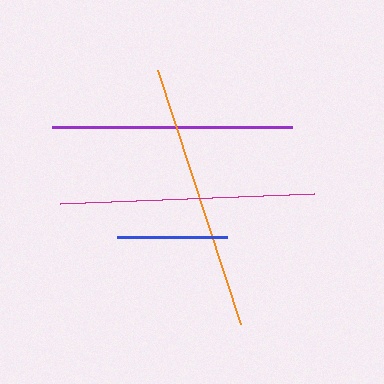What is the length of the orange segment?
The orange segment is approximately 267 pixels long.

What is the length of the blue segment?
The blue segment is approximately 110 pixels long.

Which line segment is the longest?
The orange line is the longest at approximately 267 pixels.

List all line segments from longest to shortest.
From longest to shortest: orange, magenta, purple, blue.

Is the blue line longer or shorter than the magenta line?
The magenta line is longer than the blue line.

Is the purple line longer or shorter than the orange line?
The orange line is longer than the purple line.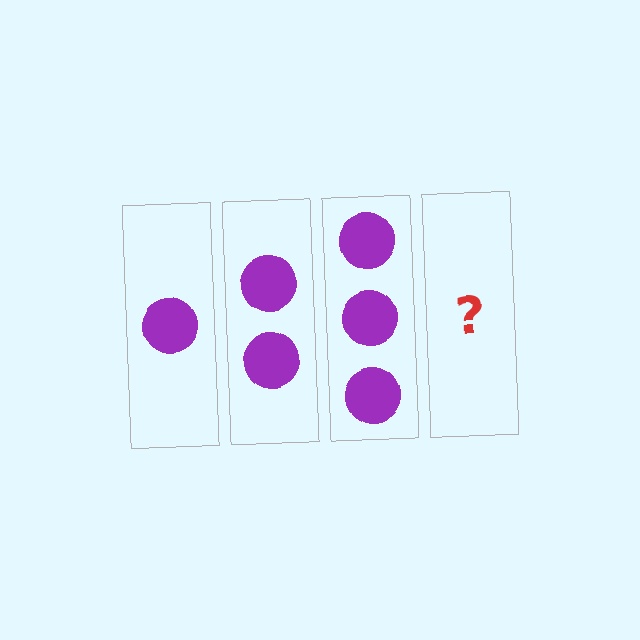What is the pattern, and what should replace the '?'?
The pattern is that each step adds one more circle. The '?' should be 4 circles.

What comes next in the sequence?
The next element should be 4 circles.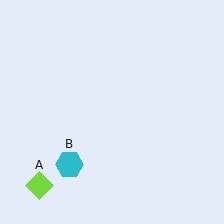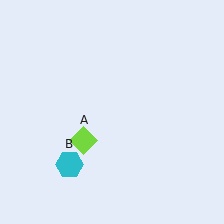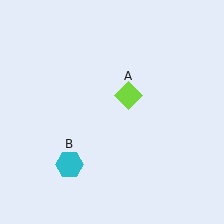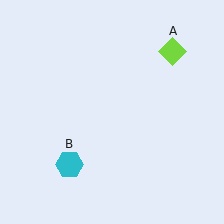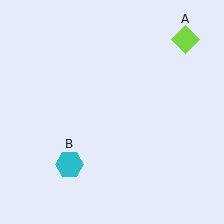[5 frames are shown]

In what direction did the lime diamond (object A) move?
The lime diamond (object A) moved up and to the right.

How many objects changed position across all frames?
1 object changed position: lime diamond (object A).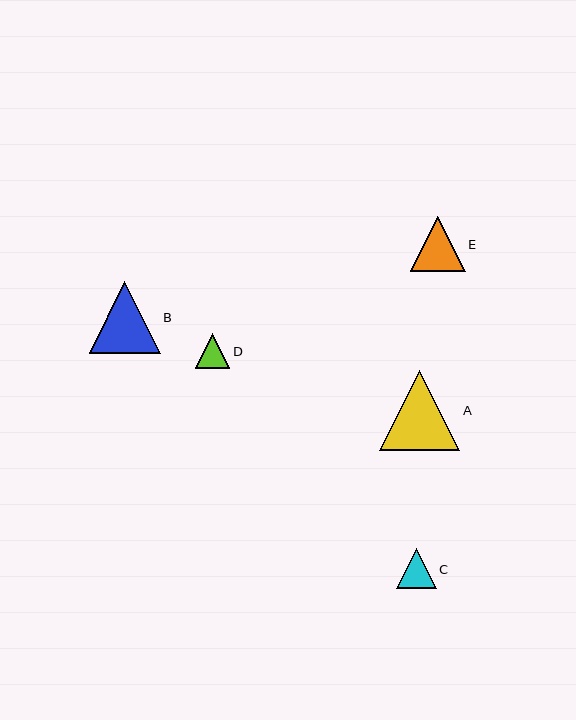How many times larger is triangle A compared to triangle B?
Triangle A is approximately 1.1 times the size of triangle B.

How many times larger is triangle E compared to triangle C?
Triangle E is approximately 1.4 times the size of triangle C.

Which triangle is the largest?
Triangle A is the largest with a size of approximately 80 pixels.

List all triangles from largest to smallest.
From largest to smallest: A, B, E, C, D.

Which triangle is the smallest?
Triangle D is the smallest with a size of approximately 34 pixels.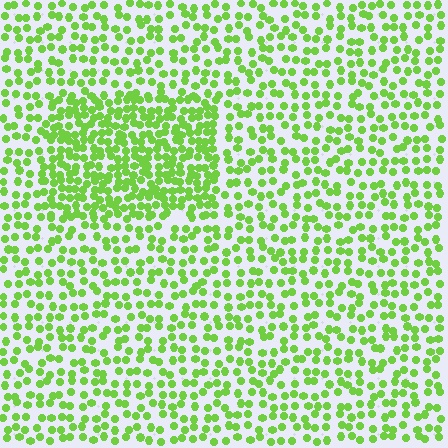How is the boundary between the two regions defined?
The boundary is defined by a change in element density (approximately 1.9x ratio). All elements are the same color, size, and shape.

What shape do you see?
I see a rectangle.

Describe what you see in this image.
The image contains small lime elements arranged at two different densities. A rectangle-shaped region is visible where the elements are more densely packed than the surrounding area.